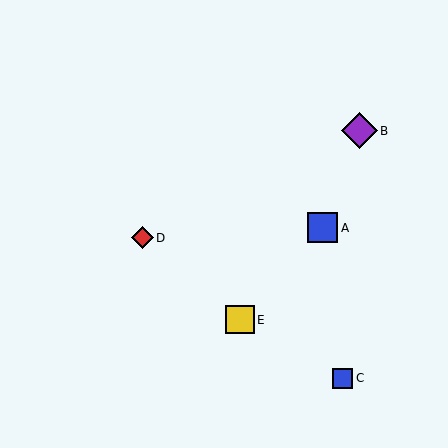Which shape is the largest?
The purple diamond (labeled B) is the largest.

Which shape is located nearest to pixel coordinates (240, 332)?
The yellow square (labeled E) at (240, 320) is nearest to that location.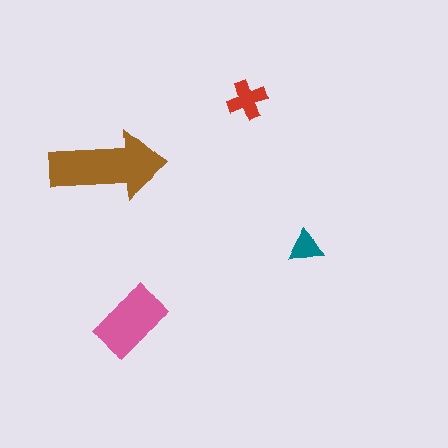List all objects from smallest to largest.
The teal triangle, the red cross, the pink rectangle, the brown arrow.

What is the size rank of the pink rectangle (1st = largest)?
2nd.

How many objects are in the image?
There are 4 objects in the image.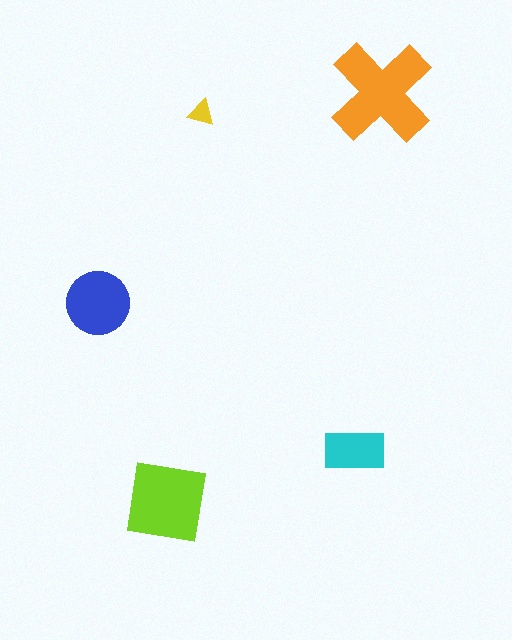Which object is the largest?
The orange cross.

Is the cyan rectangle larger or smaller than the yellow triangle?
Larger.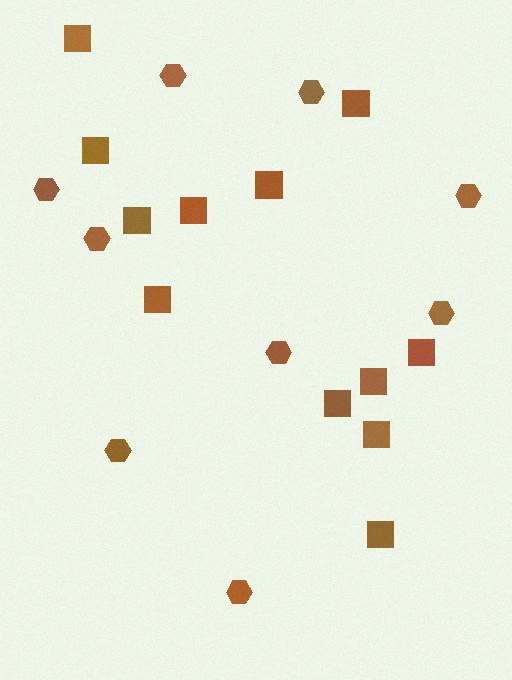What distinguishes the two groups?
There are 2 groups: one group of hexagons (9) and one group of squares (12).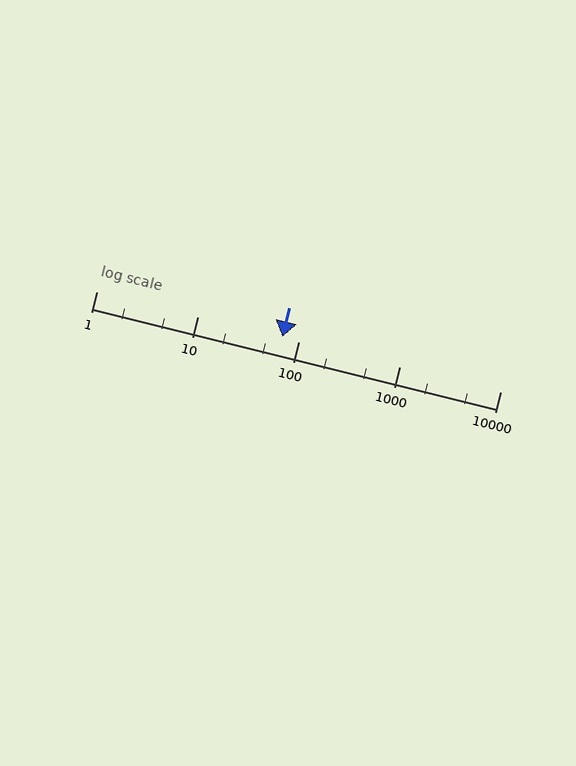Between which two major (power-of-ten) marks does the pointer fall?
The pointer is between 10 and 100.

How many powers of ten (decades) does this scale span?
The scale spans 4 decades, from 1 to 10000.